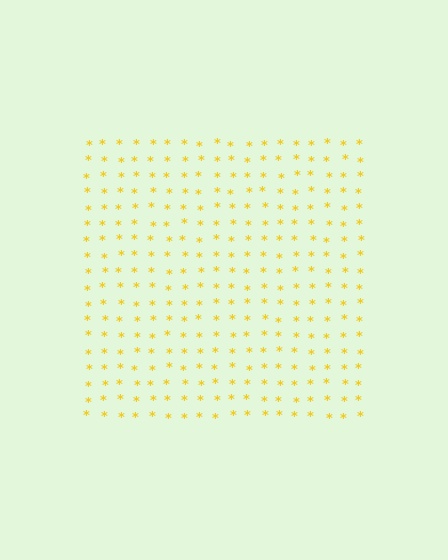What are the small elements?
The small elements are asterisks.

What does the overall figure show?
The overall figure shows a square.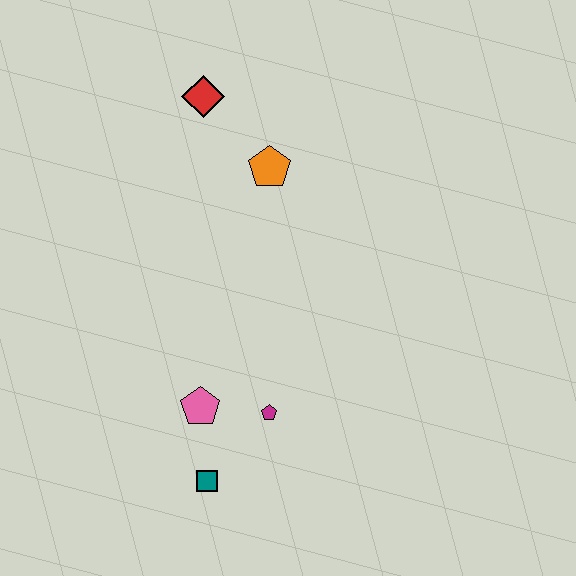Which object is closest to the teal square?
The pink pentagon is closest to the teal square.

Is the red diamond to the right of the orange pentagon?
No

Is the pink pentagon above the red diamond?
No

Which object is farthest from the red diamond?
The teal square is farthest from the red diamond.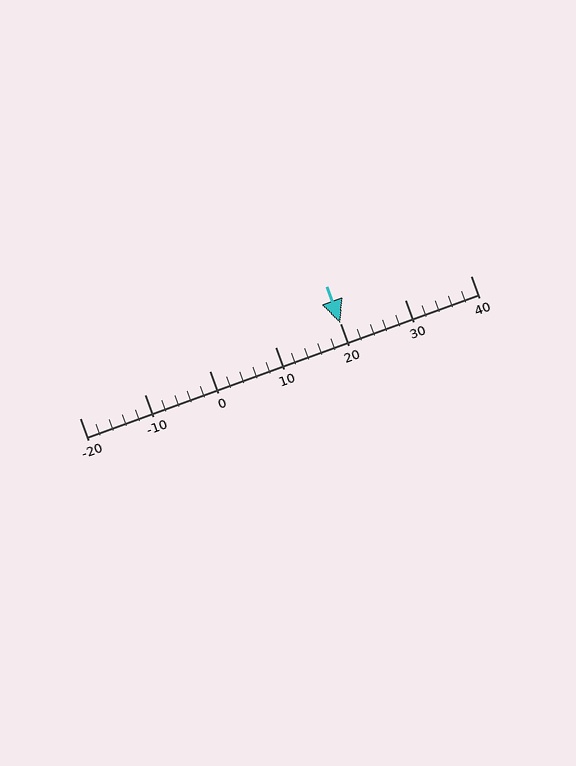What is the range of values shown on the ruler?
The ruler shows values from -20 to 40.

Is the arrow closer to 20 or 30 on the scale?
The arrow is closer to 20.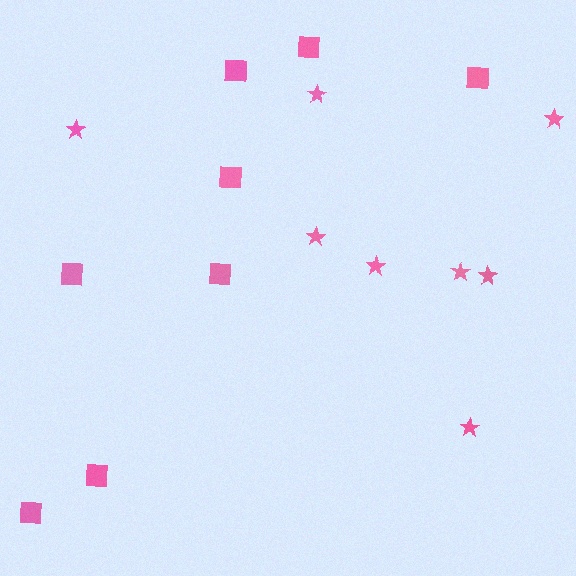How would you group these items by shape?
There are 2 groups: one group of squares (8) and one group of stars (8).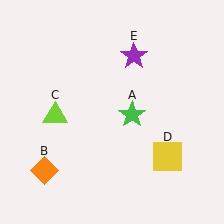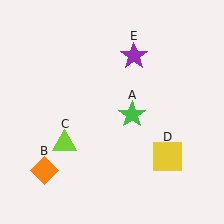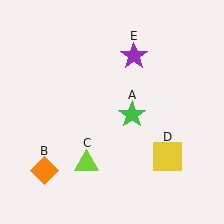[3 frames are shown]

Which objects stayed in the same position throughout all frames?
Green star (object A) and orange diamond (object B) and yellow square (object D) and purple star (object E) remained stationary.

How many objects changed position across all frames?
1 object changed position: lime triangle (object C).